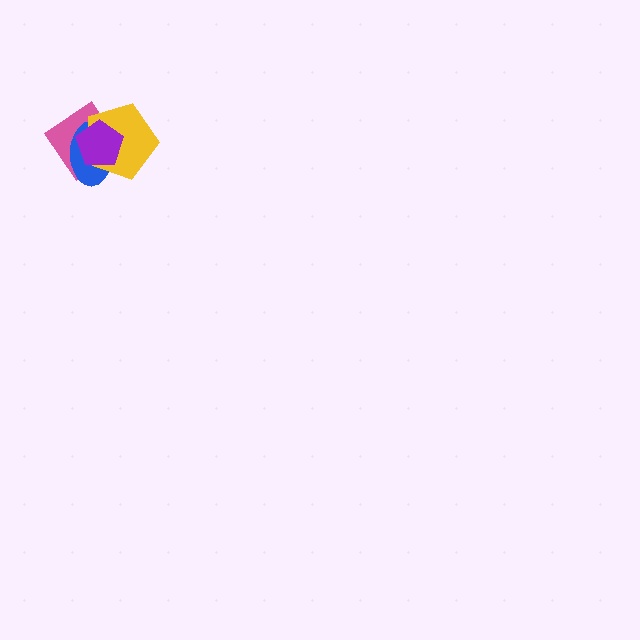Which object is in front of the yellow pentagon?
The purple pentagon is in front of the yellow pentagon.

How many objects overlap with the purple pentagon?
3 objects overlap with the purple pentagon.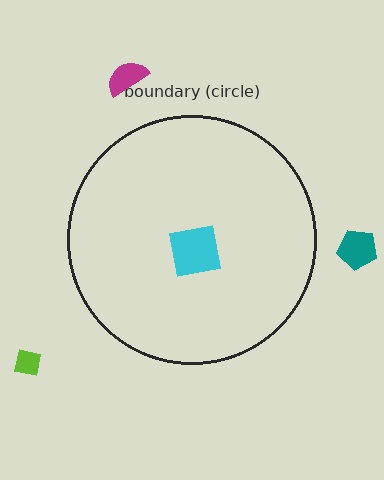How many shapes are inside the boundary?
1 inside, 3 outside.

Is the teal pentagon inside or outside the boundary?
Outside.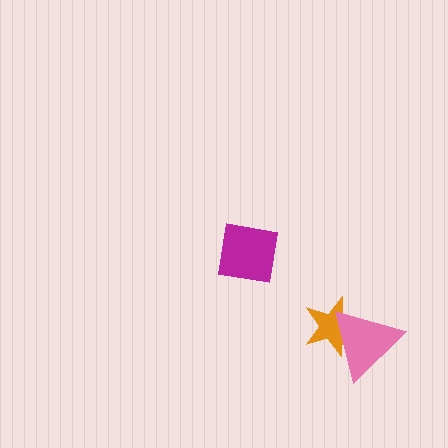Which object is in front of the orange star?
The pink triangle is in front of the orange star.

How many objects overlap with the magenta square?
0 objects overlap with the magenta square.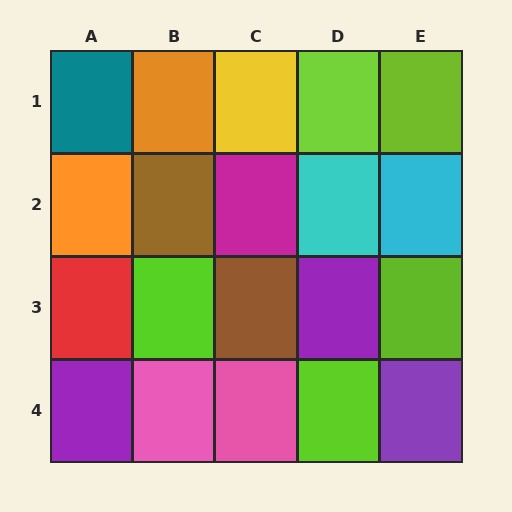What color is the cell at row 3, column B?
Lime.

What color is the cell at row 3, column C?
Brown.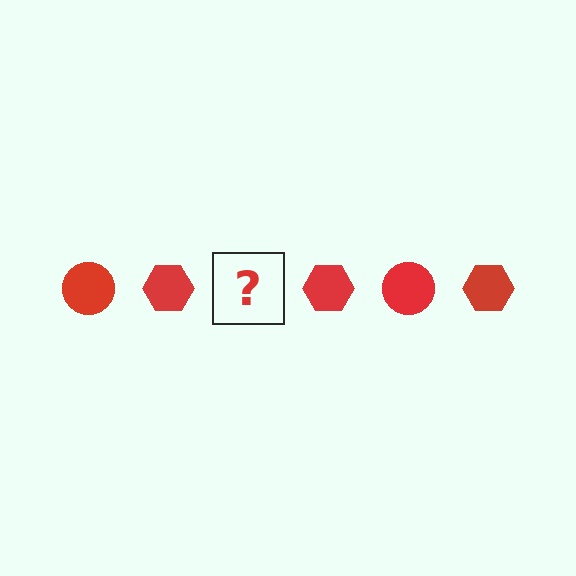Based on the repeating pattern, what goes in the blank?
The blank should be a red circle.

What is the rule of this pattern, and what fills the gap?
The rule is that the pattern cycles through circle, hexagon shapes in red. The gap should be filled with a red circle.